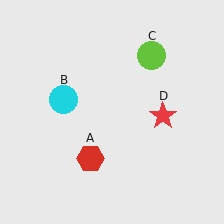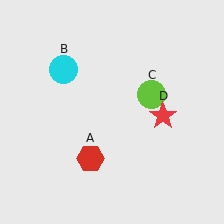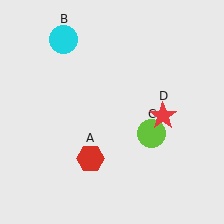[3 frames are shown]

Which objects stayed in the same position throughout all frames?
Red hexagon (object A) and red star (object D) remained stationary.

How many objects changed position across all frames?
2 objects changed position: cyan circle (object B), lime circle (object C).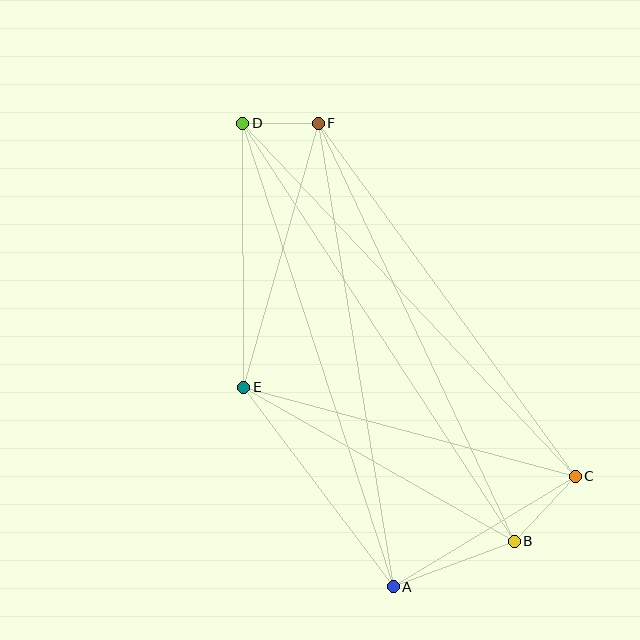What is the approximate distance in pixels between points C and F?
The distance between C and F is approximately 437 pixels.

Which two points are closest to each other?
Points D and F are closest to each other.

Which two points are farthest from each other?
Points B and D are farthest from each other.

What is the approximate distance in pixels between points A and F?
The distance between A and F is approximately 470 pixels.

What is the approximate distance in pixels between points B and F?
The distance between B and F is approximately 462 pixels.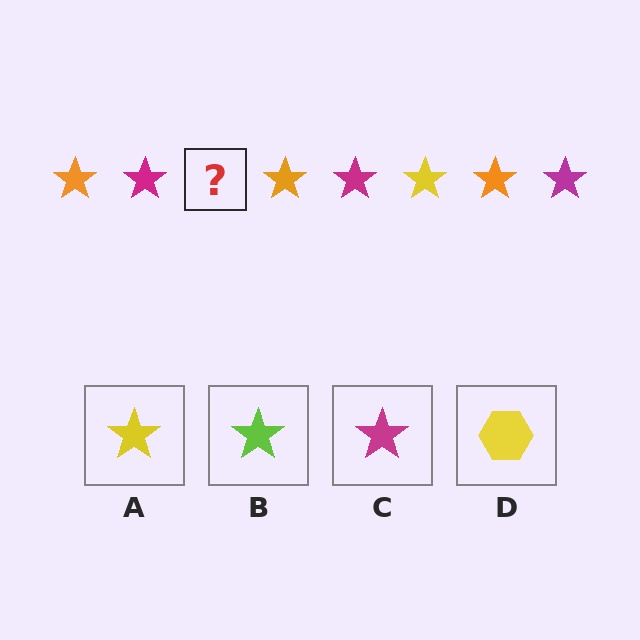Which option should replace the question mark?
Option A.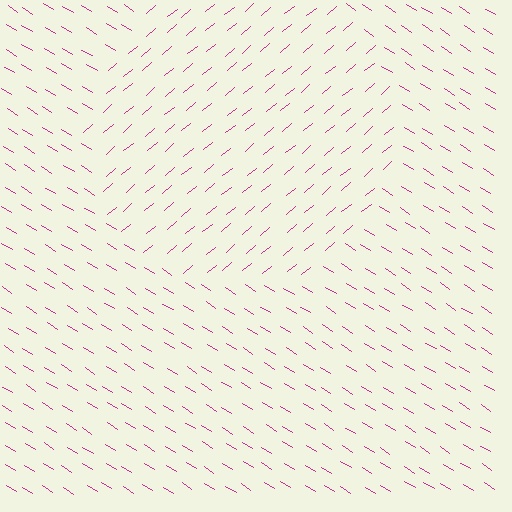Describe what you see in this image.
The image is filled with small magenta line segments. A circle region in the image has lines oriented differently from the surrounding lines, creating a visible texture boundary.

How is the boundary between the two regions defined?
The boundary is defined purely by a change in line orientation (approximately 72 degrees difference). All lines are the same color and thickness.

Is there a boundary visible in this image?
Yes, there is a texture boundary formed by a change in line orientation.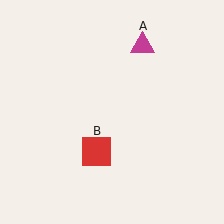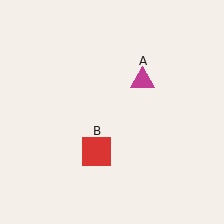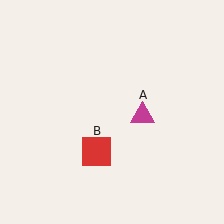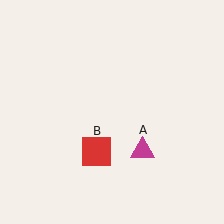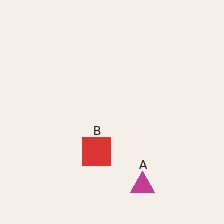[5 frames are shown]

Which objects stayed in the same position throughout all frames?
Red square (object B) remained stationary.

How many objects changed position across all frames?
1 object changed position: magenta triangle (object A).